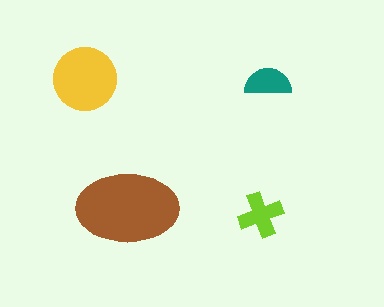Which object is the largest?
The brown ellipse.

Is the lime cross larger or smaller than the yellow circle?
Smaller.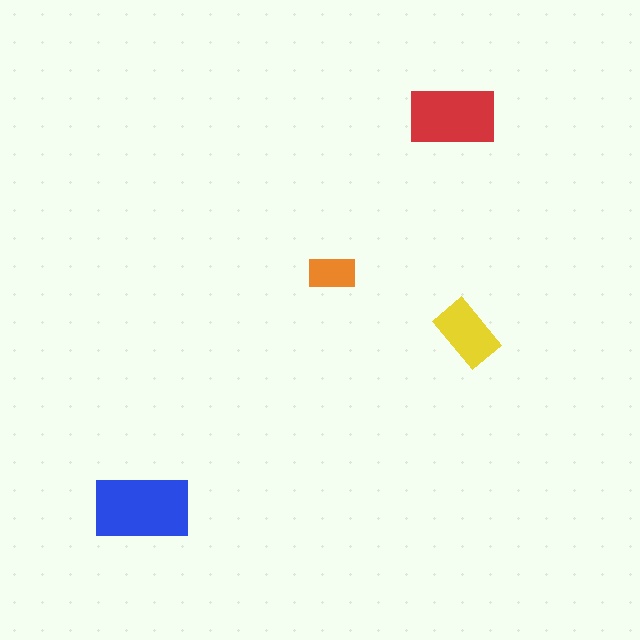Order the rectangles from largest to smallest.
the blue one, the red one, the yellow one, the orange one.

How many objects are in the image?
There are 4 objects in the image.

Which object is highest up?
The red rectangle is topmost.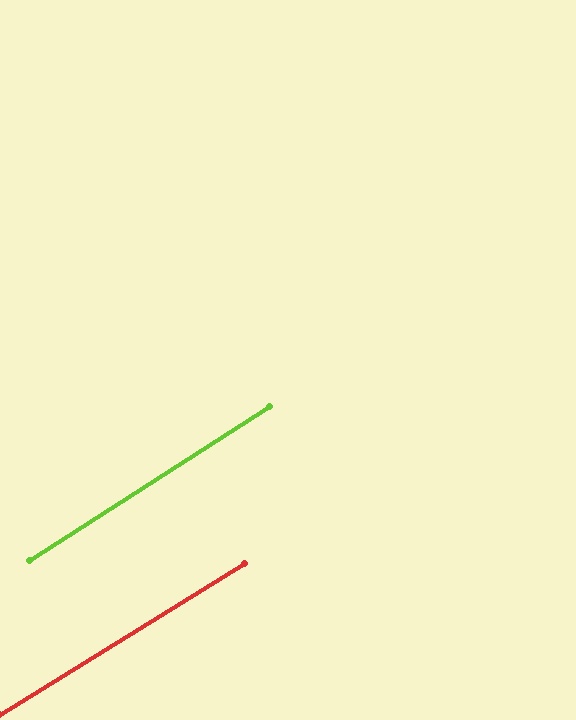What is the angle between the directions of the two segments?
Approximately 1 degree.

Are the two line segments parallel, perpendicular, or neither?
Parallel — their directions differ by only 0.9°.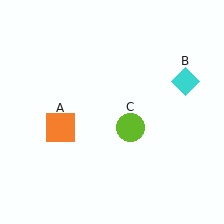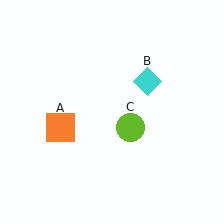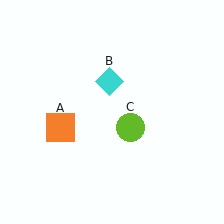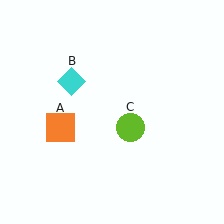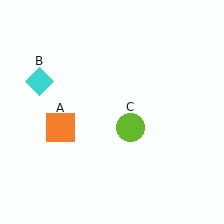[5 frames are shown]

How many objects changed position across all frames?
1 object changed position: cyan diamond (object B).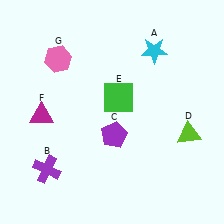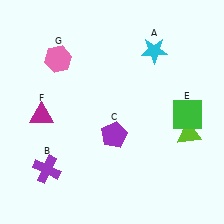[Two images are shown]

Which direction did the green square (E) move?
The green square (E) moved right.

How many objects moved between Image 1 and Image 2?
1 object moved between the two images.